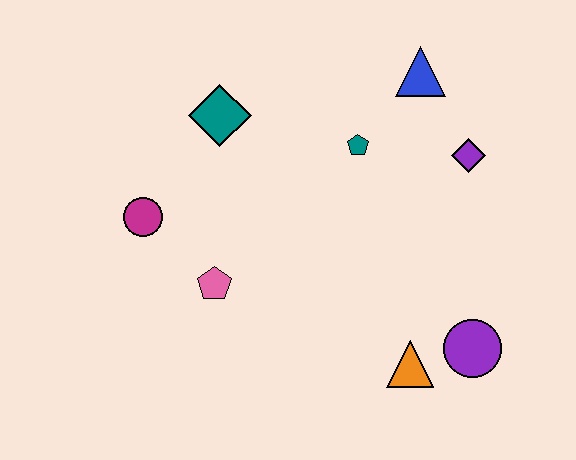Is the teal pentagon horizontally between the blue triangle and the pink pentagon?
Yes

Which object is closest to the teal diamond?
The magenta circle is closest to the teal diamond.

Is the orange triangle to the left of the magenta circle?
No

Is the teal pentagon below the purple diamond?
No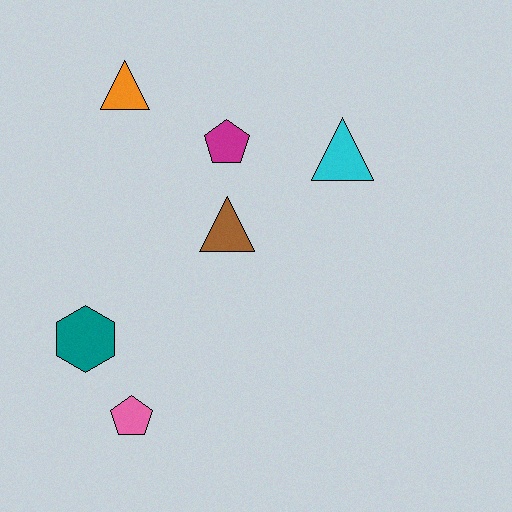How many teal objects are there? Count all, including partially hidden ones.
There is 1 teal object.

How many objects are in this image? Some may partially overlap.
There are 6 objects.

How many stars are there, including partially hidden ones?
There are no stars.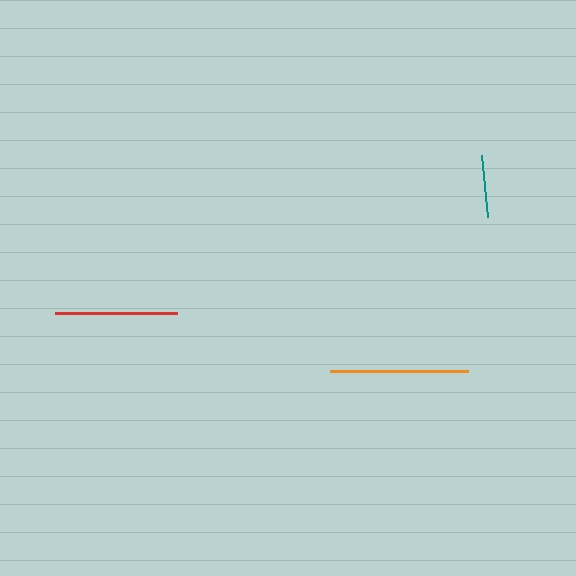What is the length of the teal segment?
The teal segment is approximately 62 pixels long.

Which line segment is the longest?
The orange line is the longest at approximately 138 pixels.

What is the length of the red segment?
The red segment is approximately 121 pixels long.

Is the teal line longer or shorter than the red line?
The red line is longer than the teal line.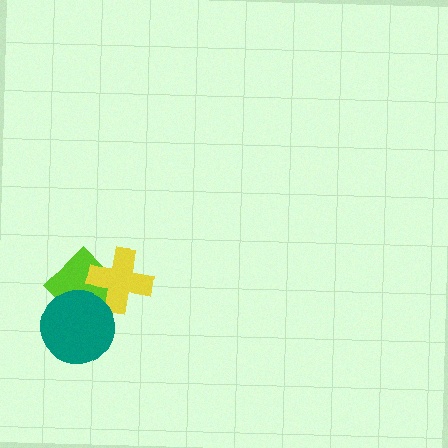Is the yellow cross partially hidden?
No, no other shape covers it.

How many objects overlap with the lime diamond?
2 objects overlap with the lime diamond.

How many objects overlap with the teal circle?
1 object overlaps with the teal circle.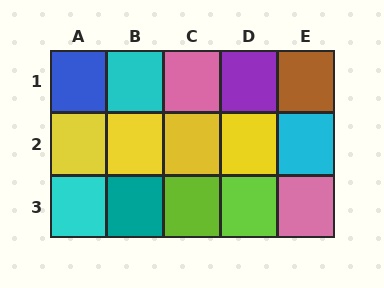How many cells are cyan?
3 cells are cyan.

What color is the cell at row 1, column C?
Pink.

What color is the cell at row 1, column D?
Purple.